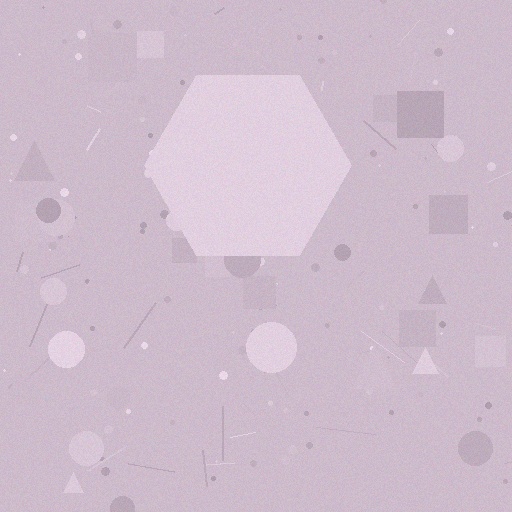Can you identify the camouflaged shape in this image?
The camouflaged shape is a hexagon.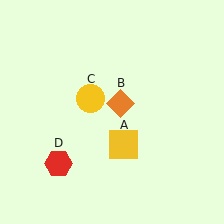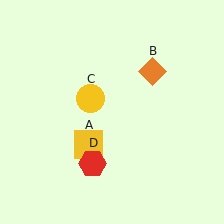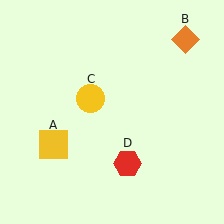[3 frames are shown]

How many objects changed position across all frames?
3 objects changed position: yellow square (object A), orange diamond (object B), red hexagon (object D).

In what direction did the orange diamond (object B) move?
The orange diamond (object B) moved up and to the right.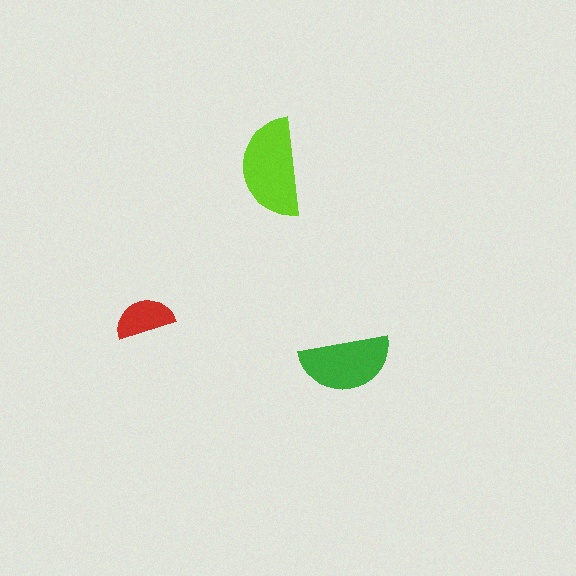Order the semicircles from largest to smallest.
the lime one, the green one, the red one.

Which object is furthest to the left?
The red semicircle is leftmost.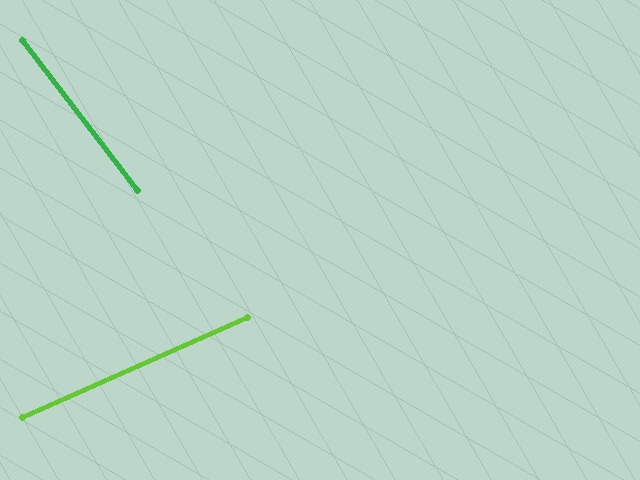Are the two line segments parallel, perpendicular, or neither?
Neither parallel nor perpendicular — they differ by about 77°.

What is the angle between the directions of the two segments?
Approximately 77 degrees.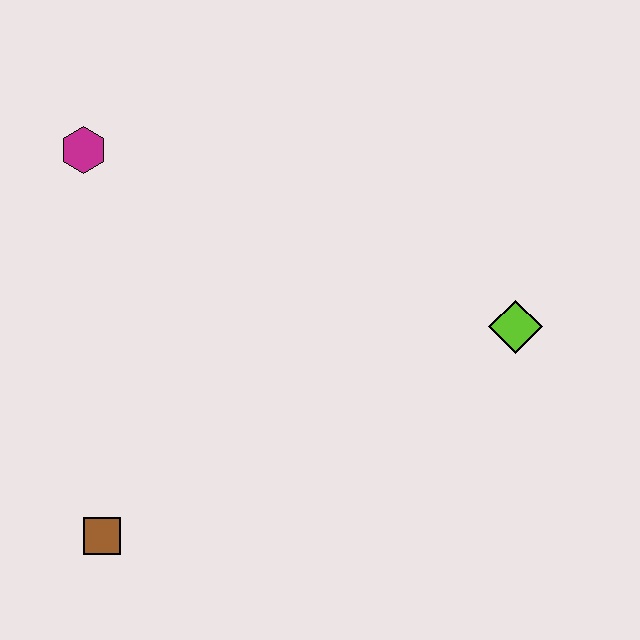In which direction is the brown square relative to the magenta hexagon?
The brown square is below the magenta hexagon.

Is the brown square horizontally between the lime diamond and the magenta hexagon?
Yes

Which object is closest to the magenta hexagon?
The brown square is closest to the magenta hexagon.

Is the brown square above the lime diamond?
No